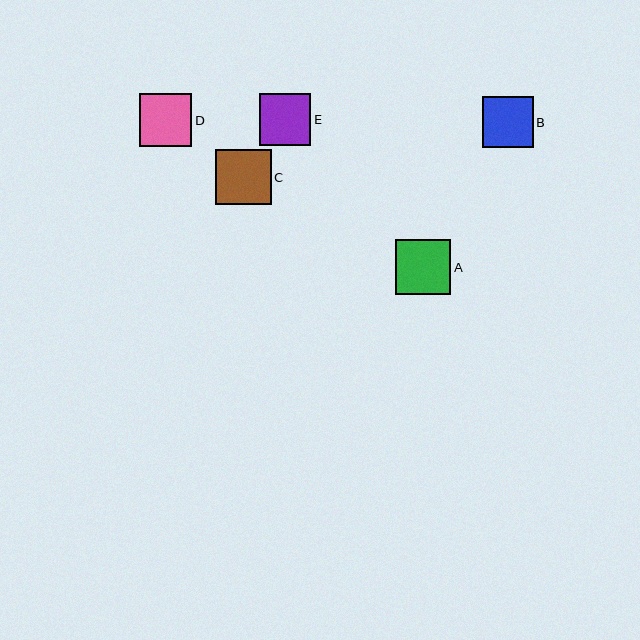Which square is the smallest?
Square B is the smallest with a size of approximately 51 pixels.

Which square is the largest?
Square C is the largest with a size of approximately 56 pixels.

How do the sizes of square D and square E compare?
Square D and square E are approximately the same size.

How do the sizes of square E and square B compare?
Square E and square B are approximately the same size.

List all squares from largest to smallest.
From largest to smallest: C, A, D, E, B.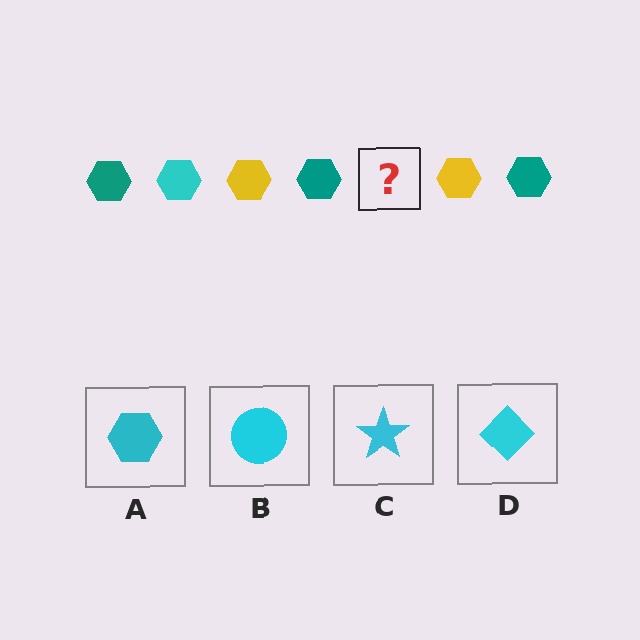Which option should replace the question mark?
Option A.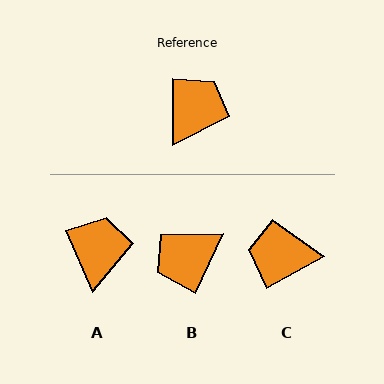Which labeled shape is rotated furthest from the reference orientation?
B, about 154 degrees away.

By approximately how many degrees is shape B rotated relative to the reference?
Approximately 154 degrees counter-clockwise.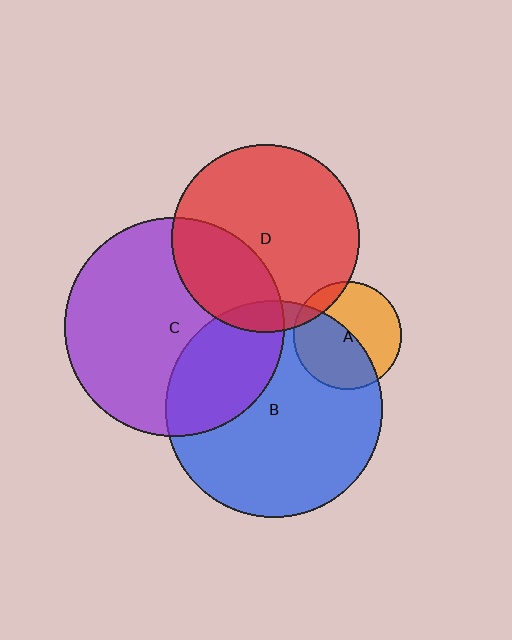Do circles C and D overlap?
Yes.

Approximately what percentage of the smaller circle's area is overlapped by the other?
Approximately 30%.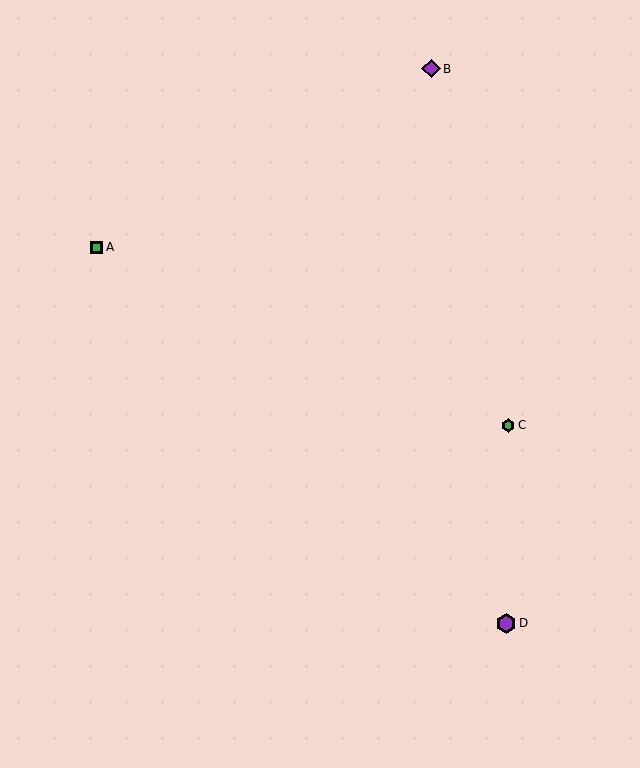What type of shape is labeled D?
Shape D is a purple hexagon.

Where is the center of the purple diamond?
The center of the purple diamond is at (431, 69).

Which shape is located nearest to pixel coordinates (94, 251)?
The green square (labeled A) at (96, 247) is nearest to that location.